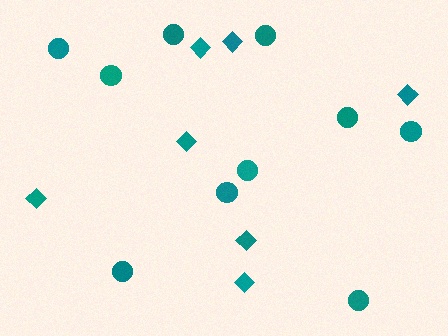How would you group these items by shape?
There are 2 groups: one group of circles (10) and one group of diamonds (7).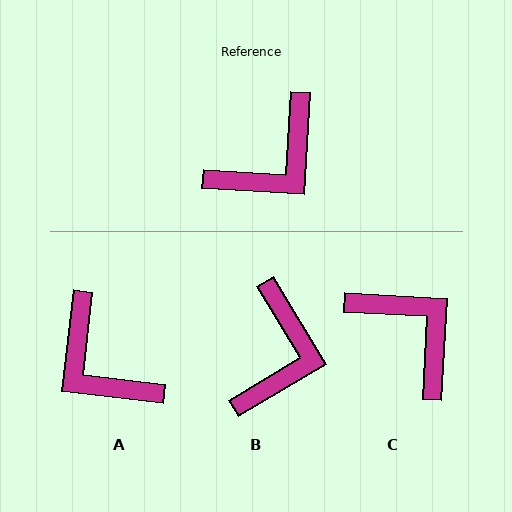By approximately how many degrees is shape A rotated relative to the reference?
Approximately 93 degrees clockwise.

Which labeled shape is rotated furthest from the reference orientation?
A, about 93 degrees away.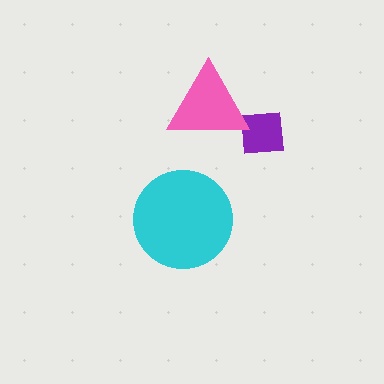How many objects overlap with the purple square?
1 object overlaps with the purple square.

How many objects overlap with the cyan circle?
0 objects overlap with the cyan circle.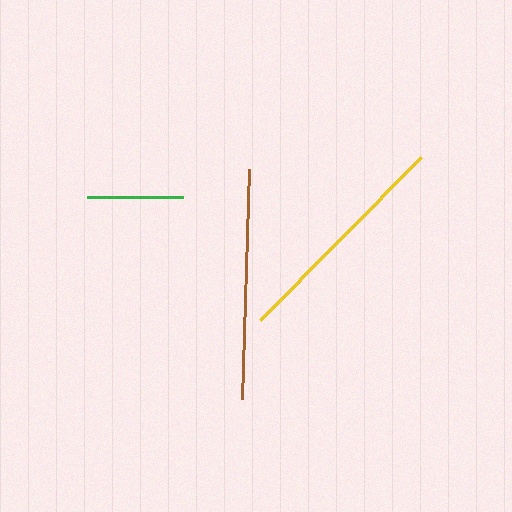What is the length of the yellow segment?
The yellow segment is approximately 229 pixels long.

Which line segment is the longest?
The brown line is the longest at approximately 230 pixels.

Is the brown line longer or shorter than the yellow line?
The brown line is longer than the yellow line.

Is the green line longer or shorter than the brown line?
The brown line is longer than the green line.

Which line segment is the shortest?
The green line is the shortest at approximately 95 pixels.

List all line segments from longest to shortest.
From longest to shortest: brown, yellow, green.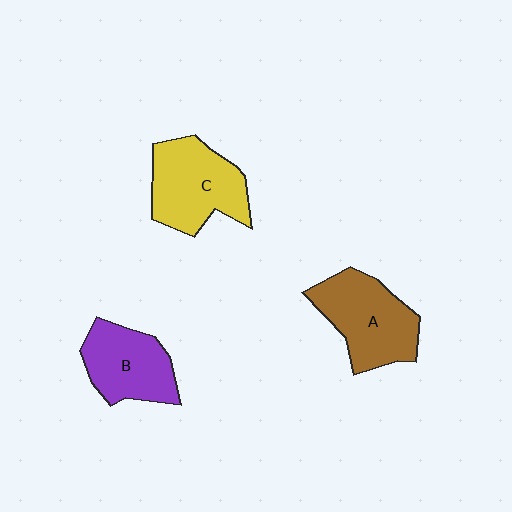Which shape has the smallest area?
Shape B (purple).